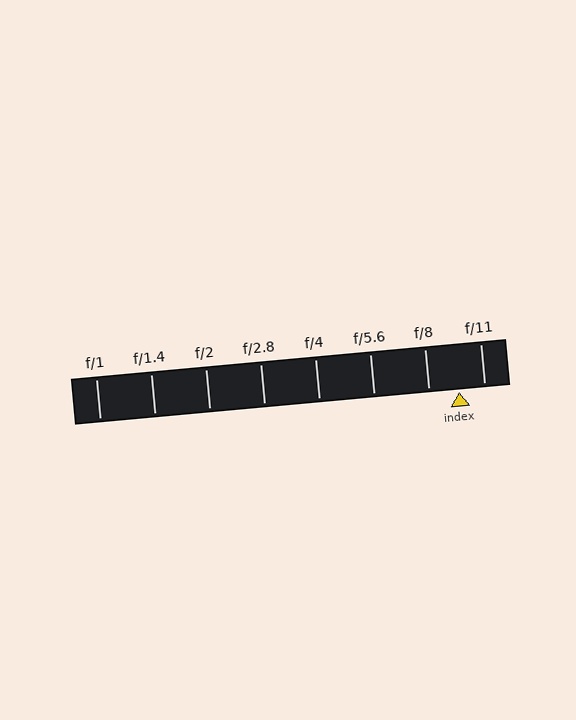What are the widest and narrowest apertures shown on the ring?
The widest aperture shown is f/1 and the narrowest is f/11.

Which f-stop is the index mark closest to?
The index mark is closest to f/11.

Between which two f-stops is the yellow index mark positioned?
The index mark is between f/8 and f/11.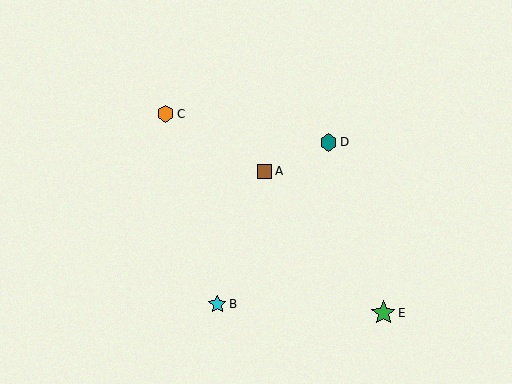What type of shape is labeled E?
Shape E is a green star.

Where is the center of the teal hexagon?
The center of the teal hexagon is at (328, 142).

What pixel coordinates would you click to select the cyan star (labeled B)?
Click at (217, 304) to select the cyan star B.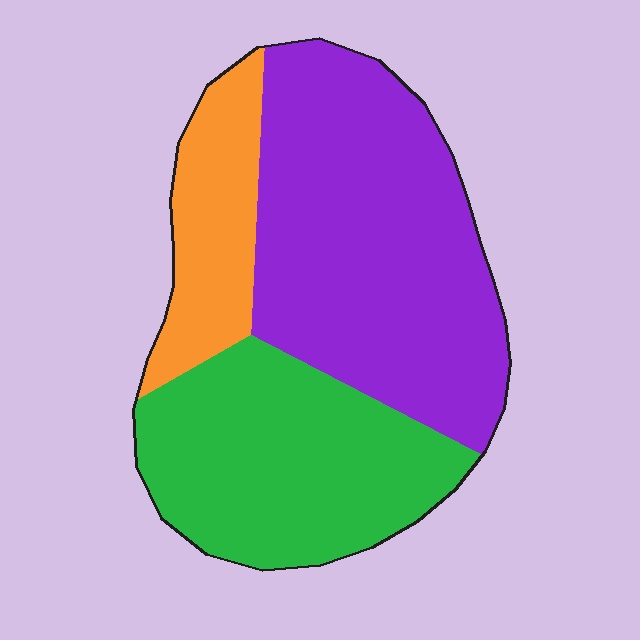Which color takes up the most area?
Purple, at roughly 50%.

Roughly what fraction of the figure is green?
Green covers 35% of the figure.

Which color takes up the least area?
Orange, at roughly 15%.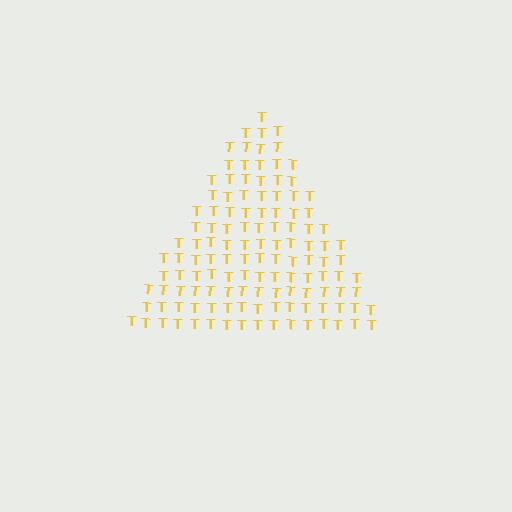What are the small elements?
The small elements are letter T's.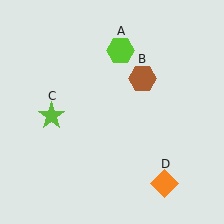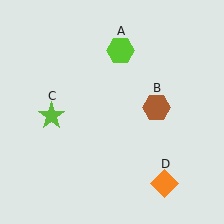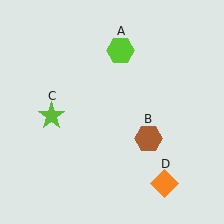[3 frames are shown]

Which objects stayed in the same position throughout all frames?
Lime hexagon (object A) and lime star (object C) and orange diamond (object D) remained stationary.